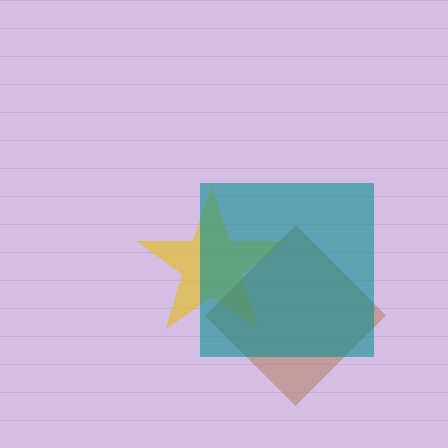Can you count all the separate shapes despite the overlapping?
Yes, there are 3 separate shapes.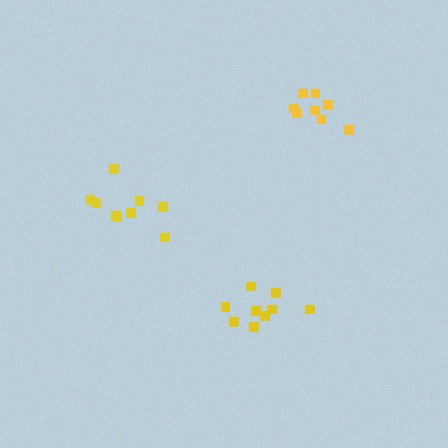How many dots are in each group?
Group 1: 9 dots, Group 2: 9 dots, Group 3: 8 dots (26 total).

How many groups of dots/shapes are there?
There are 3 groups.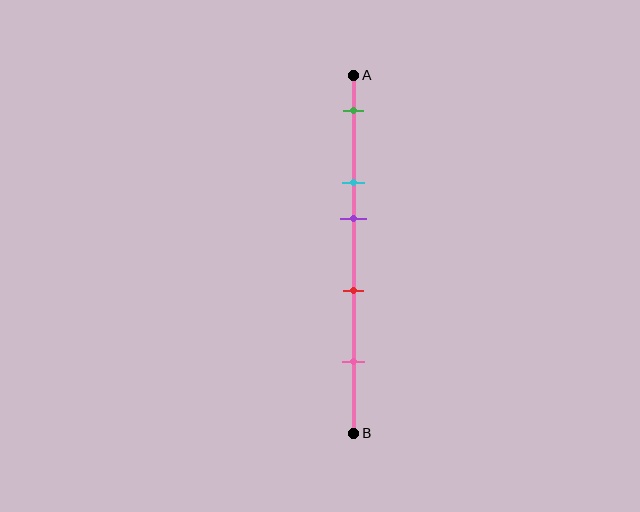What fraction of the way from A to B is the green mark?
The green mark is approximately 10% (0.1) of the way from A to B.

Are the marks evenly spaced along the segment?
No, the marks are not evenly spaced.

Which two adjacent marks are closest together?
The cyan and purple marks are the closest adjacent pair.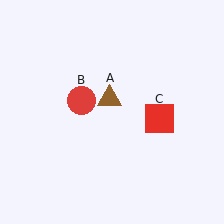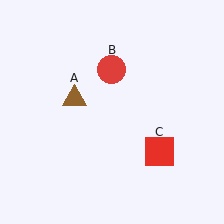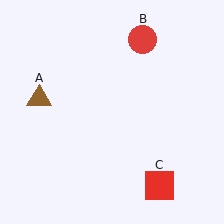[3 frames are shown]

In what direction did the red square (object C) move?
The red square (object C) moved down.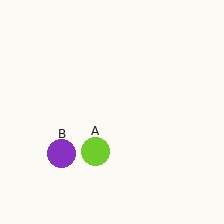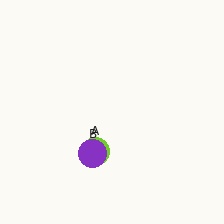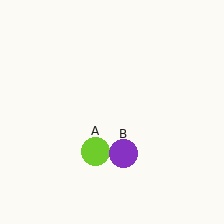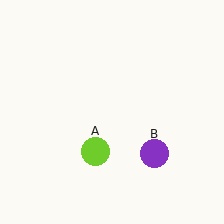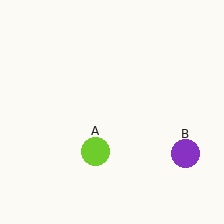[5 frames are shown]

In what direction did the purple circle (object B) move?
The purple circle (object B) moved right.